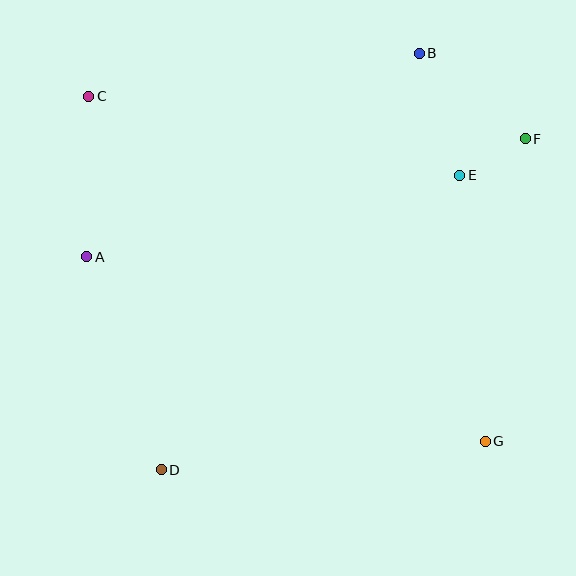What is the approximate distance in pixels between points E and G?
The distance between E and G is approximately 268 pixels.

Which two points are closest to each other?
Points E and F are closest to each other.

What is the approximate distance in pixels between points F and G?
The distance between F and G is approximately 305 pixels.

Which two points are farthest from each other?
Points C and G are farthest from each other.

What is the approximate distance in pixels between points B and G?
The distance between B and G is approximately 394 pixels.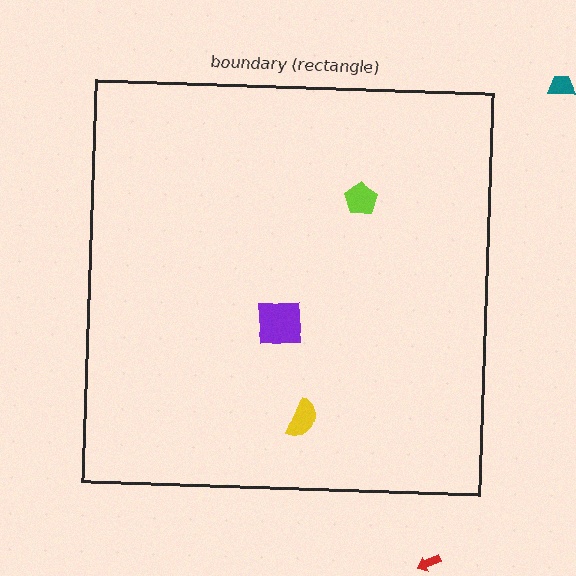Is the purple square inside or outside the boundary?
Inside.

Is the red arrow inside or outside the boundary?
Outside.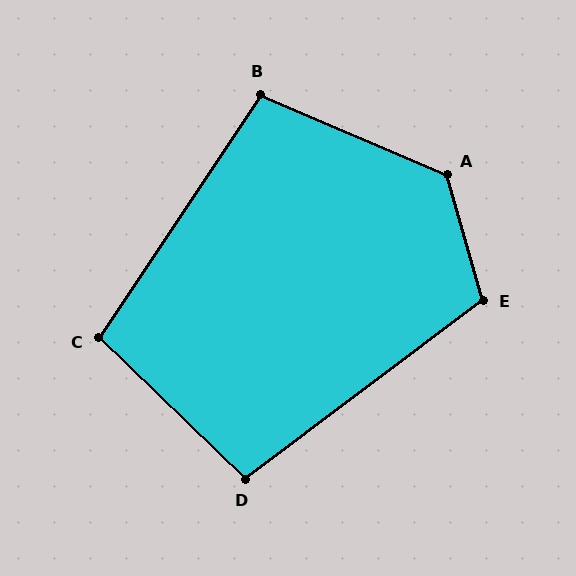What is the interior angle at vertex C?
Approximately 100 degrees (obtuse).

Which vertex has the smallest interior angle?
D, at approximately 99 degrees.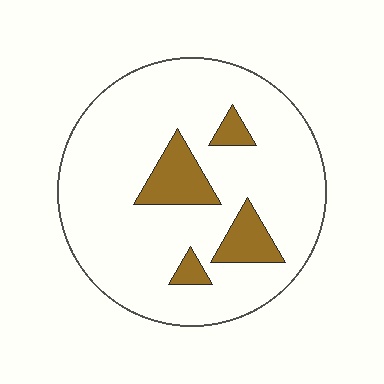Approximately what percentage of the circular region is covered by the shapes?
Approximately 15%.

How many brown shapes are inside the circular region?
4.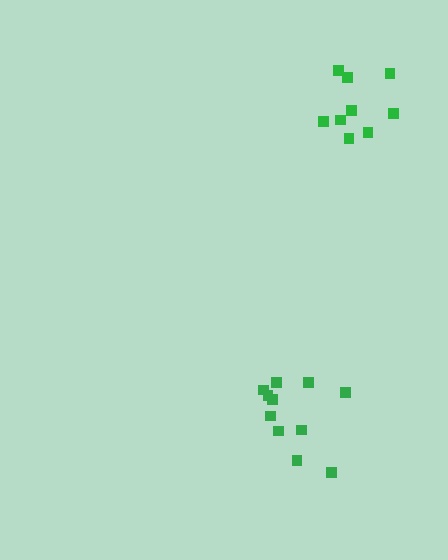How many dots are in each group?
Group 1: 9 dots, Group 2: 11 dots (20 total).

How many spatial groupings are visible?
There are 2 spatial groupings.